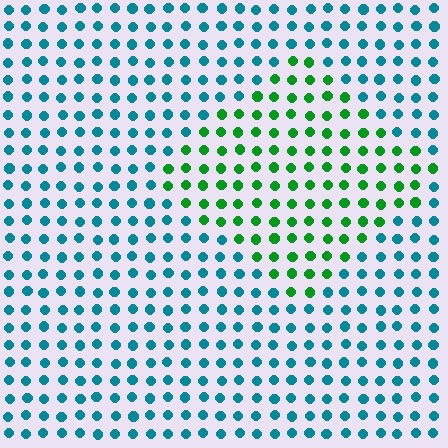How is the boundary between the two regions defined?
The boundary is defined purely by a slight shift in hue (about 57 degrees). Spacing, size, and orientation are identical on both sides.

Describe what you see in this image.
The image is filled with small teal elements in a uniform arrangement. A diamond-shaped region is visible where the elements are tinted to a slightly different hue, forming a subtle color boundary.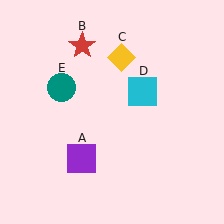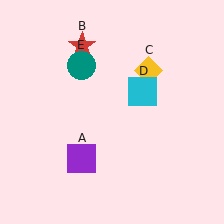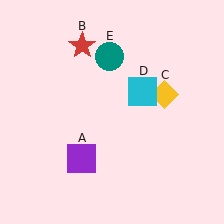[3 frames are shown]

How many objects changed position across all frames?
2 objects changed position: yellow diamond (object C), teal circle (object E).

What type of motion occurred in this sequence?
The yellow diamond (object C), teal circle (object E) rotated clockwise around the center of the scene.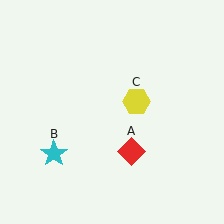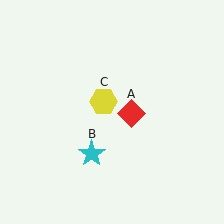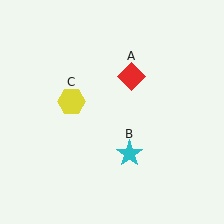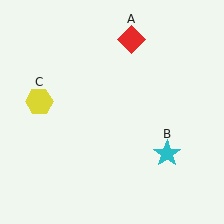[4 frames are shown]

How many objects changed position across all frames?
3 objects changed position: red diamond (object A), cyan star (object B), yellow hexagon (object C).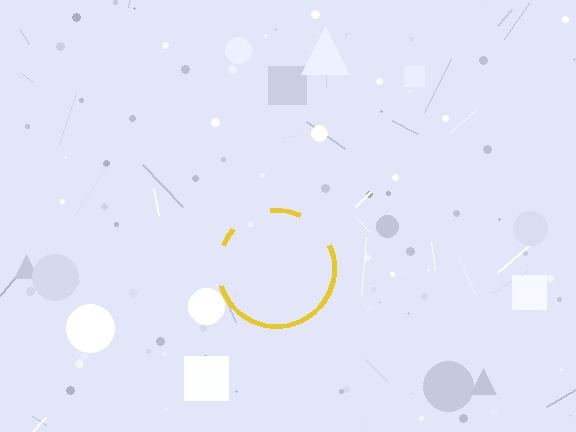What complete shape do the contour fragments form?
The contour fragments form a circle.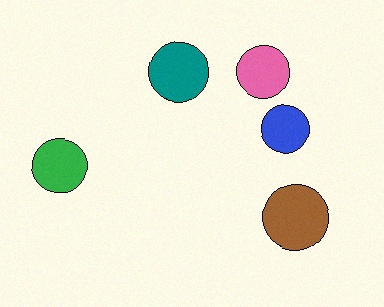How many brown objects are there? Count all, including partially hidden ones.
There is 1 brown object.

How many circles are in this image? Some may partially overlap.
There are 5 circles.